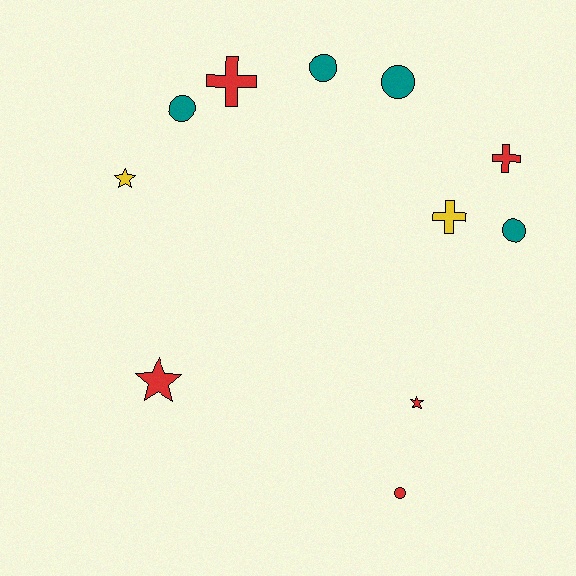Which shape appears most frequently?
Circle, with 5 objects.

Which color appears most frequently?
Red, with 5 objects.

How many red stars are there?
There are 2 red stars.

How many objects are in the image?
There are 11 objects.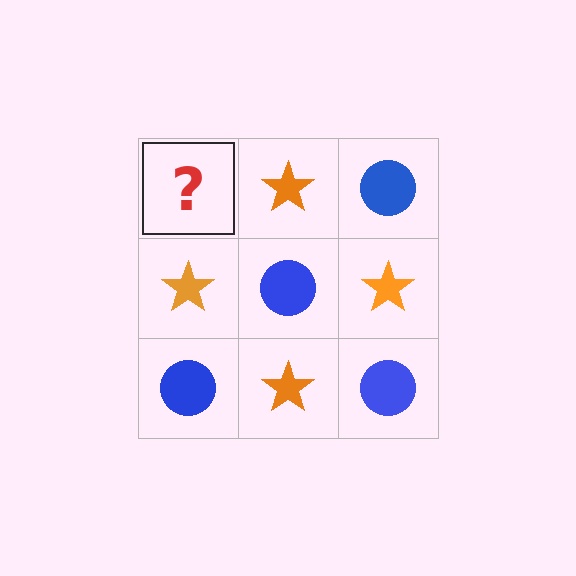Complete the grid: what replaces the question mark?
The question mark should be replaced with a blue circle.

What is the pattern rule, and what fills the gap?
The rule is that it alternates blue circle and orange star in a checkerboard pattern. The gap should be filled with a blue circle.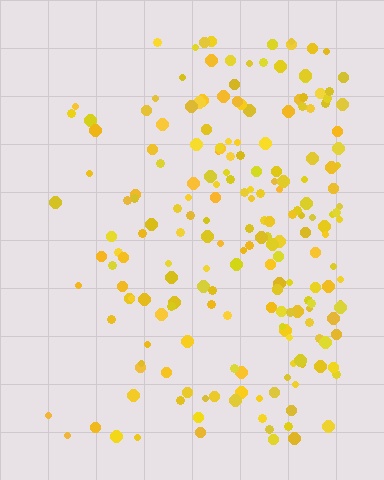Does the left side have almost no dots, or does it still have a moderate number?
Still a moderate number, just noticeably fewer than the right.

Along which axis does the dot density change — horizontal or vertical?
Horizontal.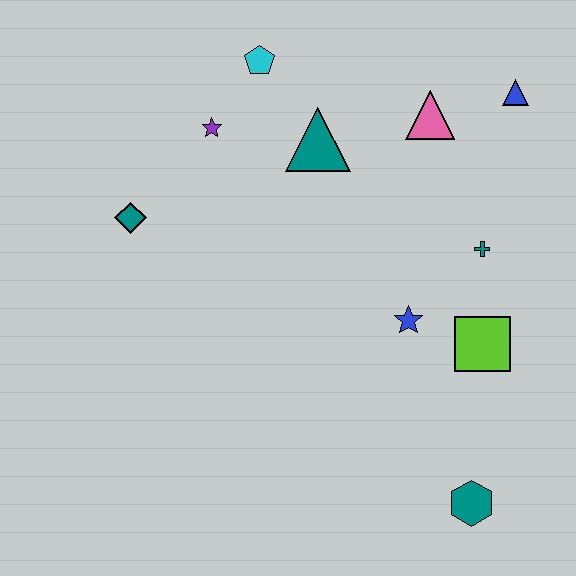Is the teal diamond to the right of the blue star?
No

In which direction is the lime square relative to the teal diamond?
The lime square is to the right of the teal diamond.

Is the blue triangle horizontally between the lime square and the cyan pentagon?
No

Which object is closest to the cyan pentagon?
The purple star is closest to the cyan pentagon.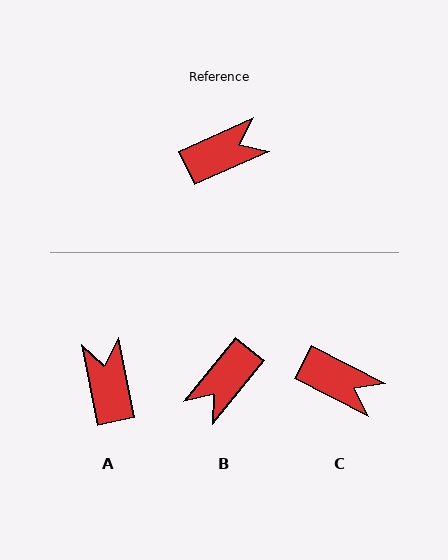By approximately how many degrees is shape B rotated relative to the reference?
Approximately 153 degrees clockwise.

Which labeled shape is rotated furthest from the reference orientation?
B, about 153 degrees away.